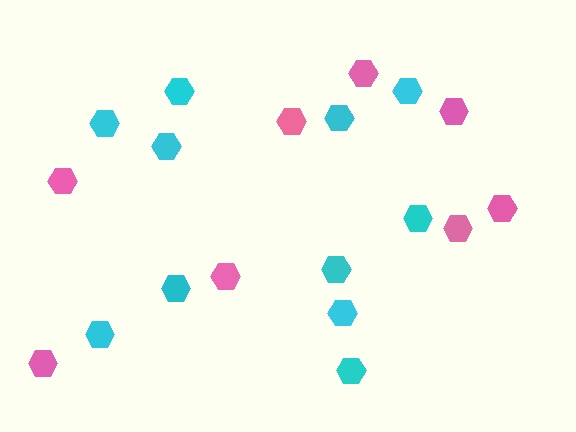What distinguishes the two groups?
There are 2 groups: one group of pink hexagons (8) and one group of cyan hexagons (11).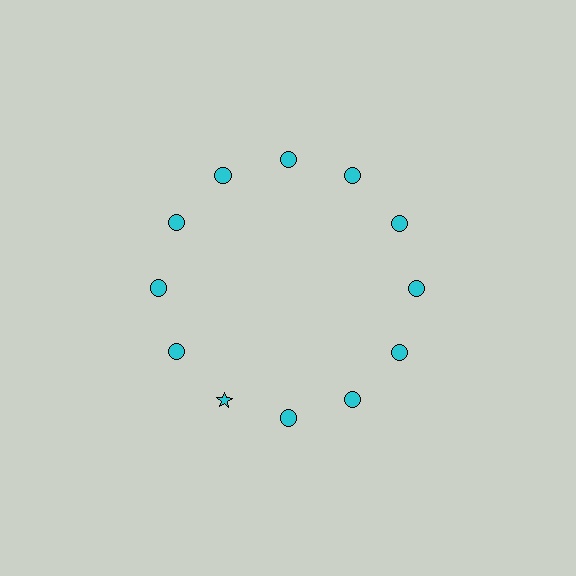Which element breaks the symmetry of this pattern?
The cyan star at roughly the 7 o'clock position breaks the symmetry. All other shapes are cyan circles.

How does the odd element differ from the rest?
It has a different shape: star instead of circle.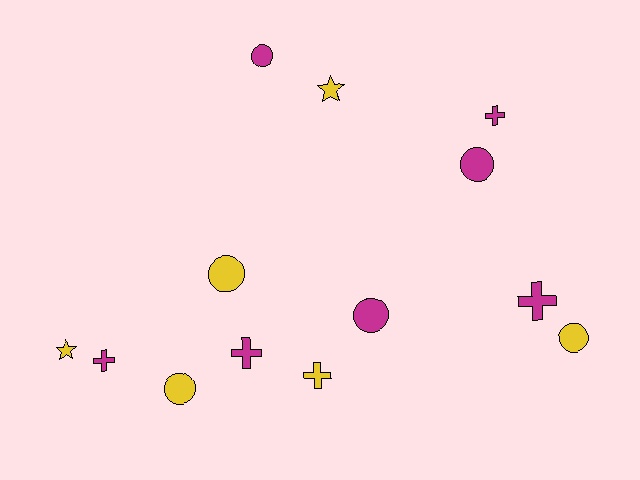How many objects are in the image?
There are 13 objects.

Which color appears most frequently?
Magenta, with 7 objects.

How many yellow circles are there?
There are 3 yellow circles.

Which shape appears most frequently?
Circle, with 6 objects.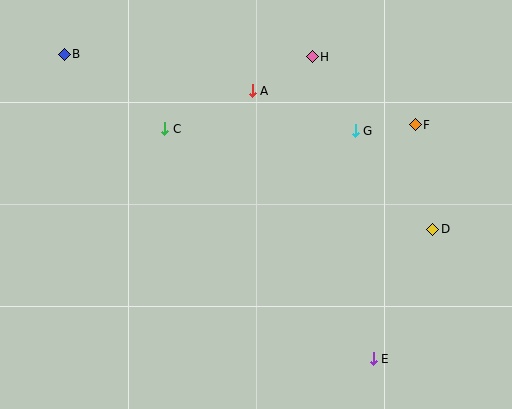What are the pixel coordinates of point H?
Point H is at (312, 57).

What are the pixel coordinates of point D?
Point D is at (433, 229).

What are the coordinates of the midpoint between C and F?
The midpoint between C and F is at (290, 127).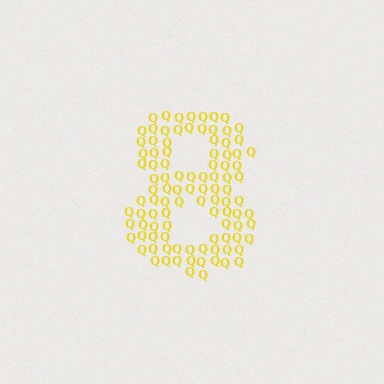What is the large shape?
The large shape is the digit 8.